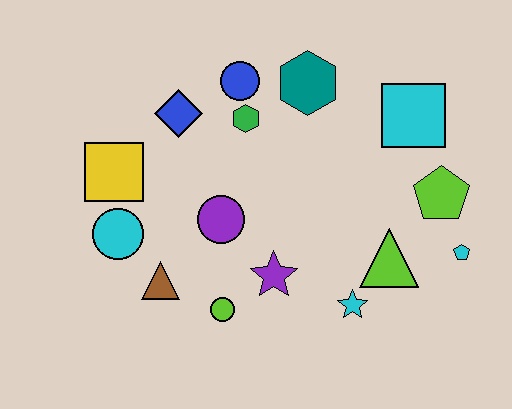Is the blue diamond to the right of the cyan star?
No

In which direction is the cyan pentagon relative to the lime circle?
The cyan pentagon is to the right of the lime circle.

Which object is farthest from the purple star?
The cyan square is farthest from the purple star.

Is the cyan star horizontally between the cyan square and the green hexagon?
Yes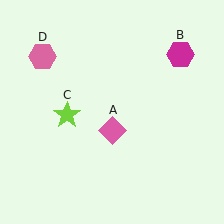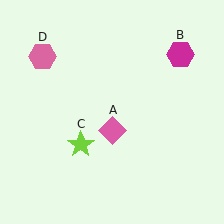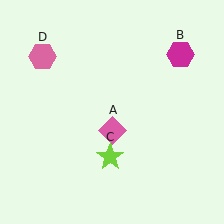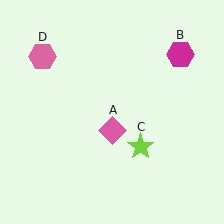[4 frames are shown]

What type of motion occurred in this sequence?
The lime star (object C) rotated counterclockwise around the center of the scene.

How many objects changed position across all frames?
1 object changed position: lime star (object C).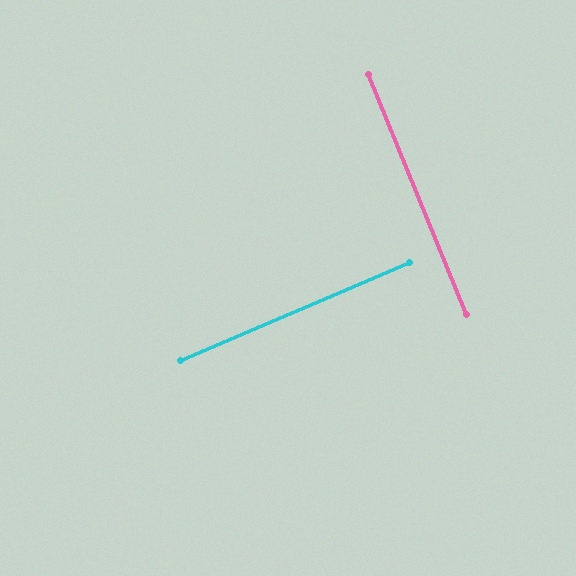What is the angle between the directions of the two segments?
Approximately 89 degrees.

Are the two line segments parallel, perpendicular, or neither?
Perpendicular — they meet at approximately 89°.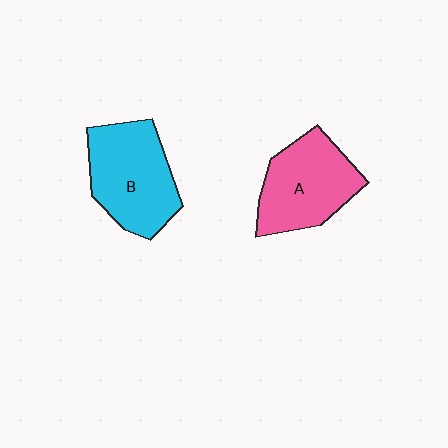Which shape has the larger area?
Shape B (cyan).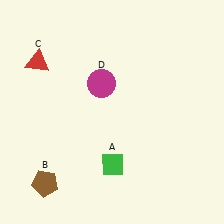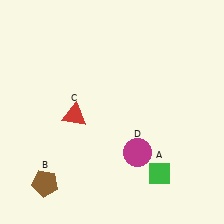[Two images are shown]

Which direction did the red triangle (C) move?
The red triangle (C) moved down.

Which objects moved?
The objects that moved are: the green diamond (A), the red triangle (C), the magenta circle (D).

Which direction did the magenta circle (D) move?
The magenta circle (D) moved down.